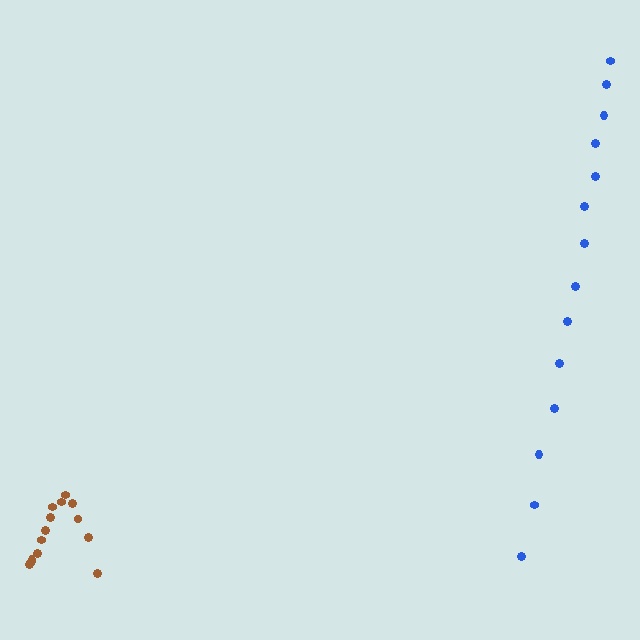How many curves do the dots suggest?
There are 2 distinct paths.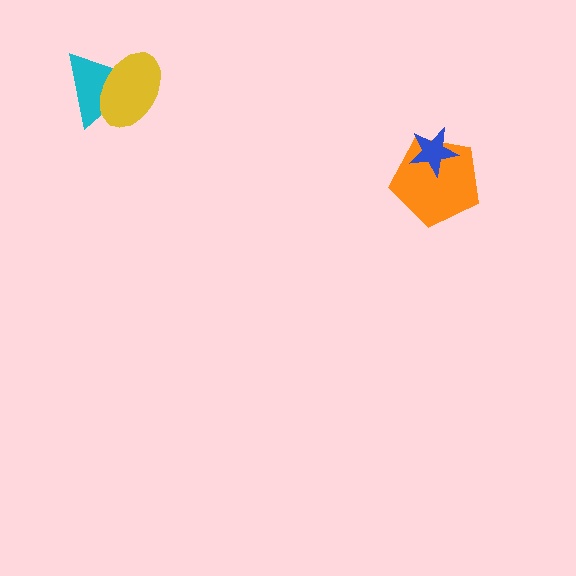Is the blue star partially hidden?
No, no other shape covers it.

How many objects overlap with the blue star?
1 object overlaps with the blue star.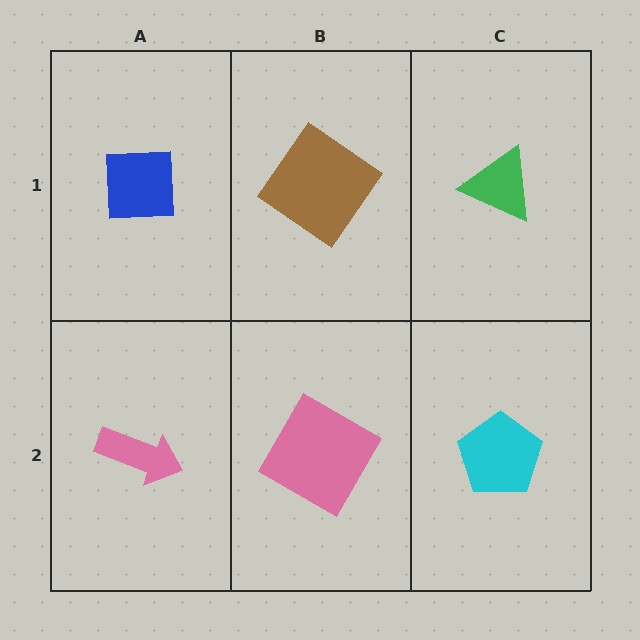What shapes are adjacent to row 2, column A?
A blue square (row 1, column A), a pink square (row 2, column B).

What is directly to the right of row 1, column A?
A brown diamond.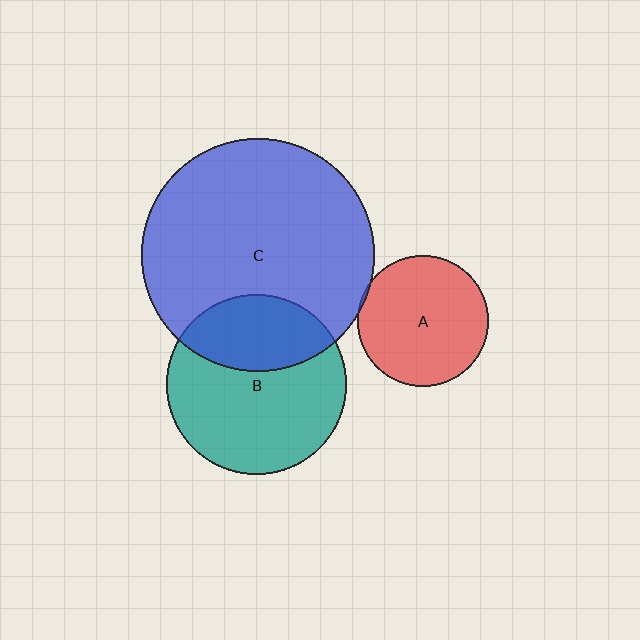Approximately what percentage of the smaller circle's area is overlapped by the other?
Approximately 5%.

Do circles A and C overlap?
Yes.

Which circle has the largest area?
Circle C (blue).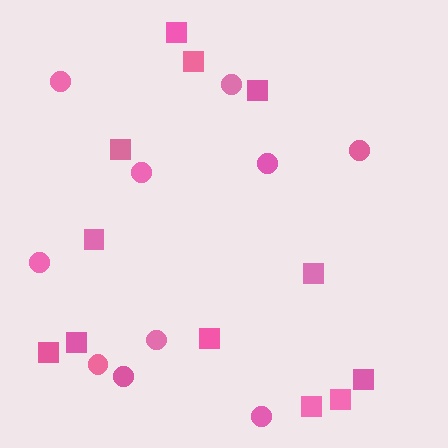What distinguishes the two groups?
There are 2 groups: one group of squares (12) and one group of circles (10).